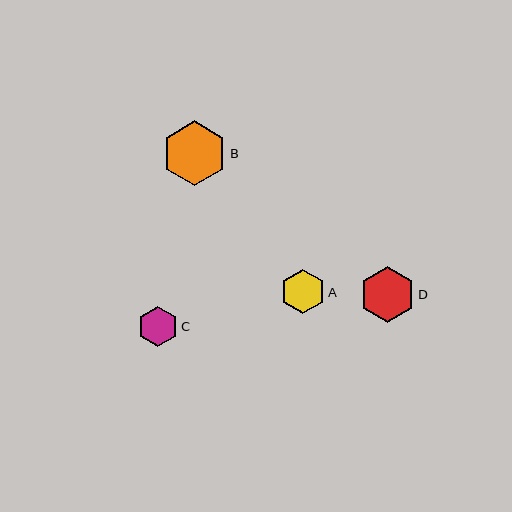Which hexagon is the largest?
Hexagon B is the largest with a size of approximately 65 pixels.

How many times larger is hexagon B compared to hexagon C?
Hexagon B is approximately 1.6 times the size of hexagon C.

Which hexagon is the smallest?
Hexagon C is the smallest with a size of approximately 40 pixels.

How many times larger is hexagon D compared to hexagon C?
Hexagon D is approximately 1.4 times the size of hexagon C.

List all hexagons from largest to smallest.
From largest to smallest: B, D, A, C.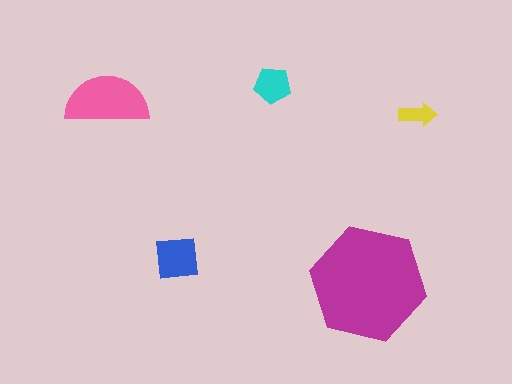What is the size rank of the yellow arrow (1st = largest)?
5th.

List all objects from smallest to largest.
The yellow arrow, the cyan pentagon, the blue square, the pink semicircle, the magenta hexagon.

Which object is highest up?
The cyan pentagon is topmost.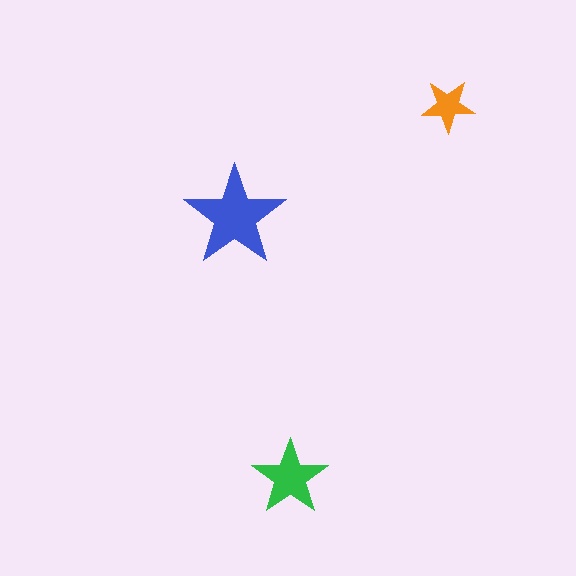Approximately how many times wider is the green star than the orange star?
About 1.5 times wider.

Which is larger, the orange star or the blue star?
The blue one.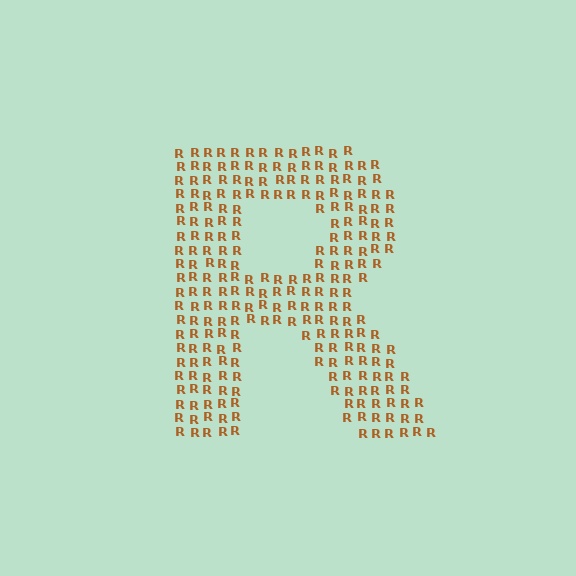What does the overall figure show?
The overall figure shows the letter R.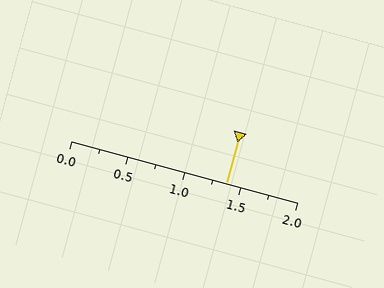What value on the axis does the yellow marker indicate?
The marker indicates approximately 1.38.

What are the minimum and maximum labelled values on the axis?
The axis runs from 0.0 to 2.0.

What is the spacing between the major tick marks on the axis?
The major ticks are spaced 0.5 apart.